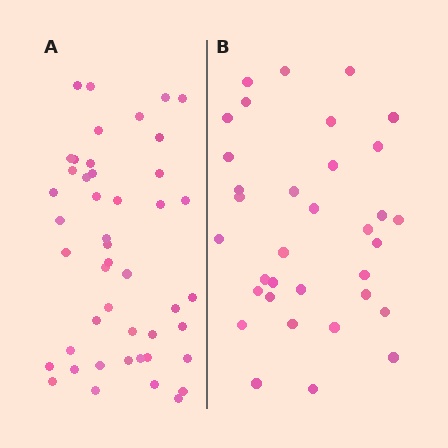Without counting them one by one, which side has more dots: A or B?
Region A (the left region) has more dots.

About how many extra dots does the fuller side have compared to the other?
Region A has roughly 12 or so more dots than region B.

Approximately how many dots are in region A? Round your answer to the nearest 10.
About 50 dots. (The exact count is 46, which rounds to 50.)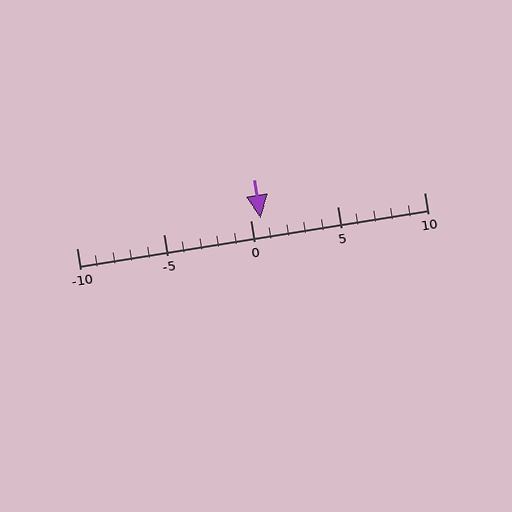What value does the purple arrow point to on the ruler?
The purple arrow points to approximately 1.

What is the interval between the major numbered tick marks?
The major tick marks are spaced 5 units apart.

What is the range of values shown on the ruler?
The ruler shows values from -10 to 10.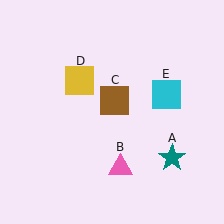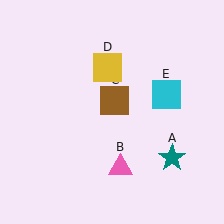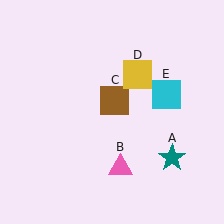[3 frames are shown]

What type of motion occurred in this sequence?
The yellow square (object D) rotated clockwise around the center of the scene.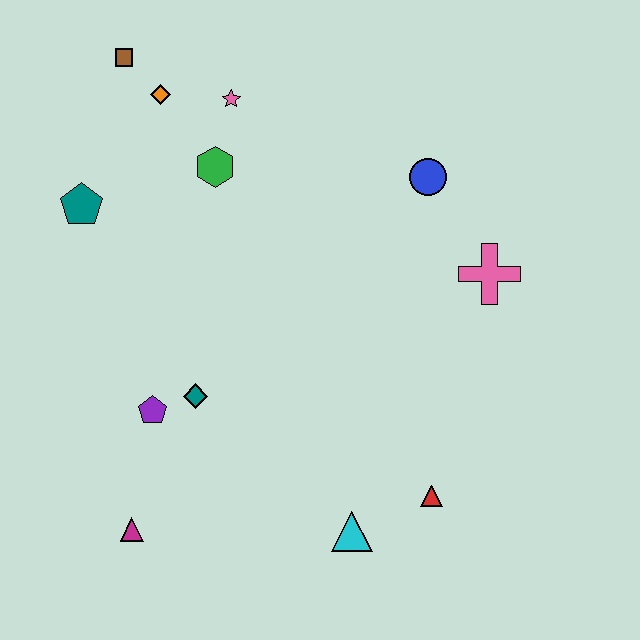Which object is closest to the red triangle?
The cyan triangle is closest to the red triangle.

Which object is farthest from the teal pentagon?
The red triangle is farthest from the teal pentagon.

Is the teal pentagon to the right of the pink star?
No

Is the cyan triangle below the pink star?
Yes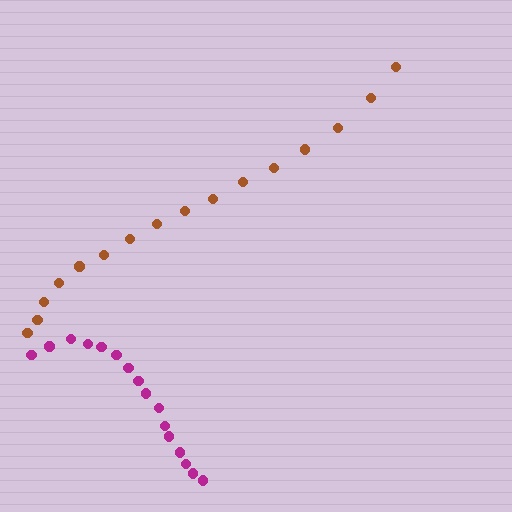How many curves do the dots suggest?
There are 2 distinct paths.